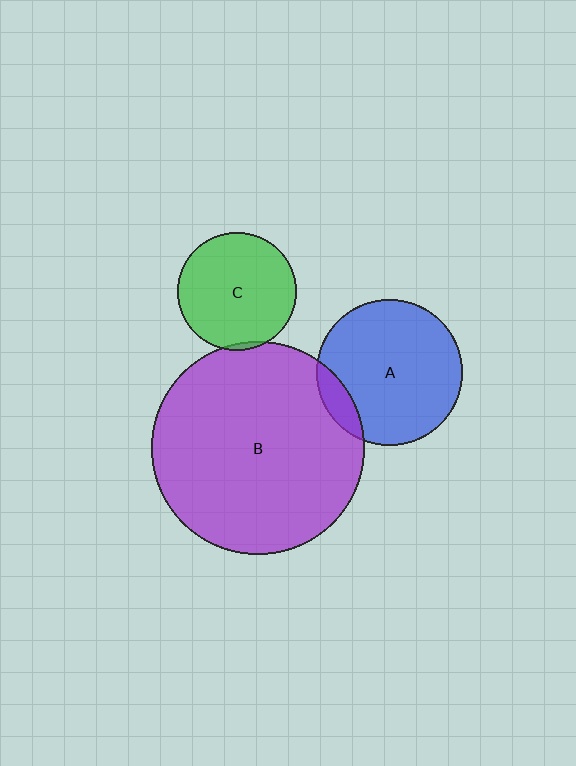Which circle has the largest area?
Circle B (purple).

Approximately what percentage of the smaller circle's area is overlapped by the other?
Approximately 10%.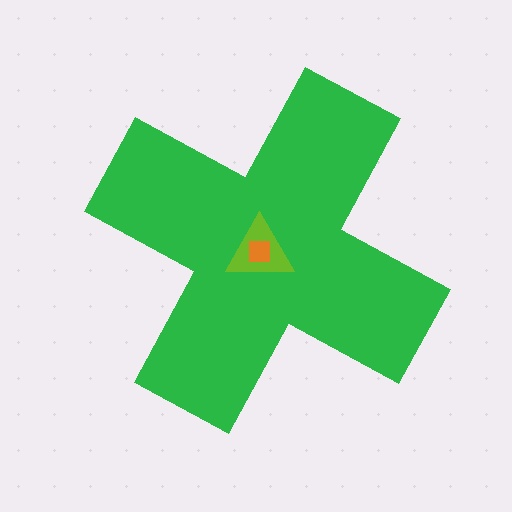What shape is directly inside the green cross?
The lime triangle.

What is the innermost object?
The orange square.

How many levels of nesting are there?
3.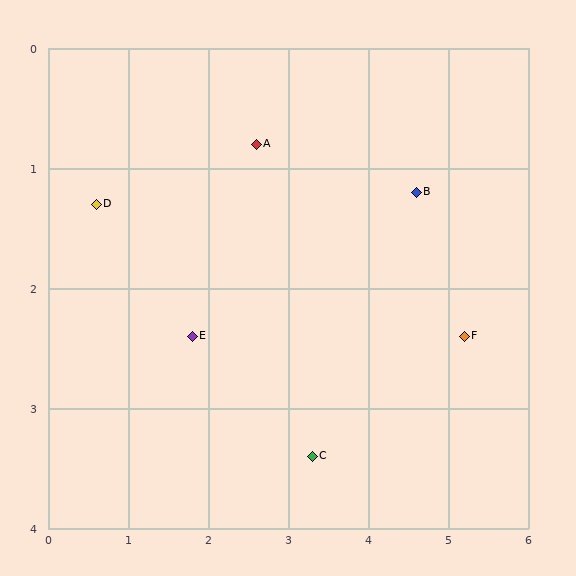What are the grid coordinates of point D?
Point D is at approximately (0.6, 1.3).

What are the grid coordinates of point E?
Point E is at approximately (1.8, 2.4).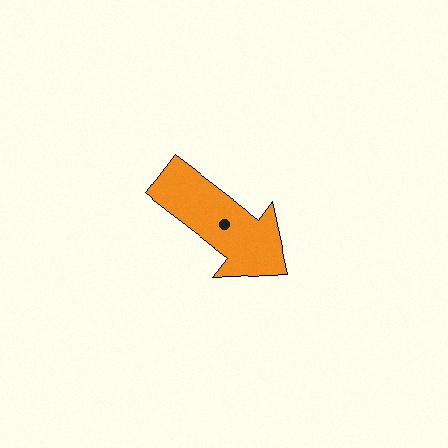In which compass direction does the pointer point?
Southeast.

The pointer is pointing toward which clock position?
Roughly 4 o'clock.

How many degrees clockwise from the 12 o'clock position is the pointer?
Approximately 127 degrees.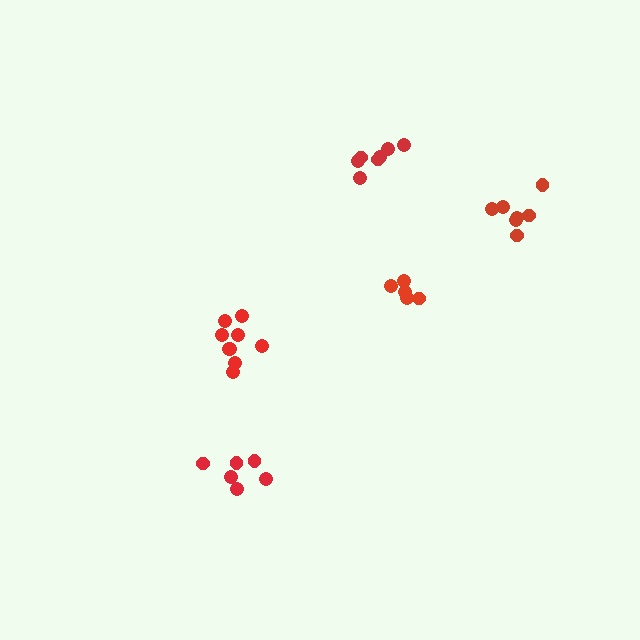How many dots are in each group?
Group 1: 6 dots, Group 2: 7 dots, Group 3: 9 dots, Group 4: 5 dots, Group 5: 7 dots (34 total).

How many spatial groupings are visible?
There are 5 spatial groupings.